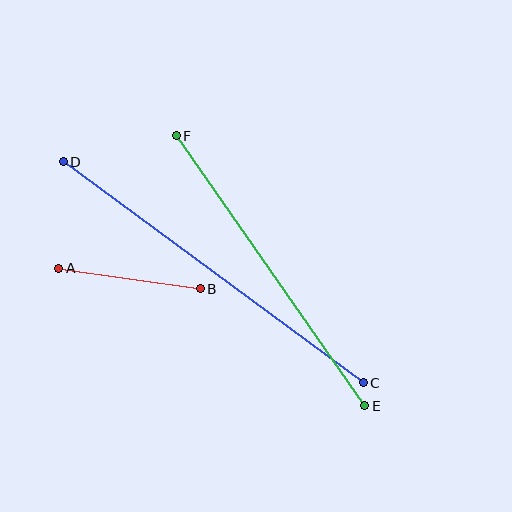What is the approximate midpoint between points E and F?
The midpoint is at approximately (270, 271) pixels.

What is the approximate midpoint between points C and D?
The midpoint is at approximately (213, 272) pixels.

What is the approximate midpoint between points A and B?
The midpoint is at approximately (130, 279) pixels.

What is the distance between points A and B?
The distance is approximately 143 pixels.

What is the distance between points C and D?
The distance is approximately 373 pixels.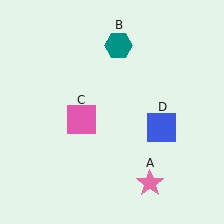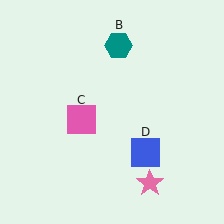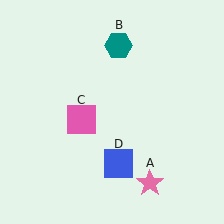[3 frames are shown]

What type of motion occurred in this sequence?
The blue square (object D) rotated clockwise around the center of the scene.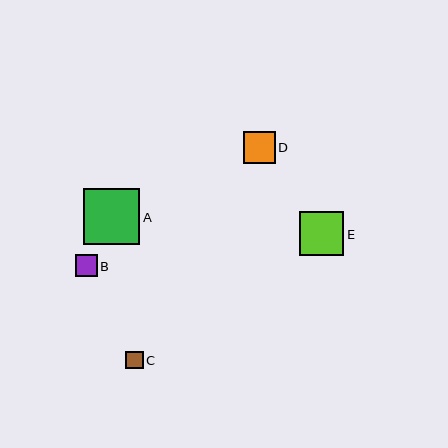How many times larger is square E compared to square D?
Square E is approximately 1.4 times the size of square D.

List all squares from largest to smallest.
From largest to smallest: A, E, D, B, C.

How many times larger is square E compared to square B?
Square E is approximately 2.0 times the size of square B.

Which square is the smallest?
Square C is the smallest with a size of approximately 17 pixels.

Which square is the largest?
Square A is the largest with a size of approximately 56 pixels.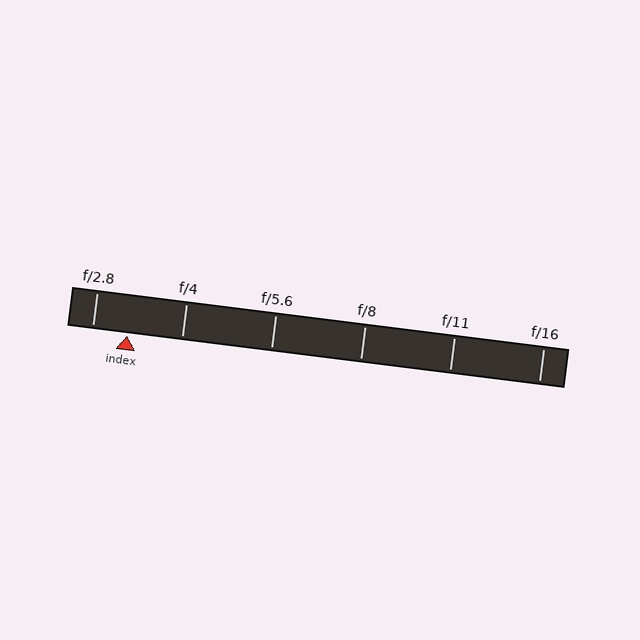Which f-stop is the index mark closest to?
The index mark is closest to f/2.8.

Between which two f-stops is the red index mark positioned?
The index mark is between f/2.8 and f/4.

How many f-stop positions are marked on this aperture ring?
There are 6 f-stop positions marked.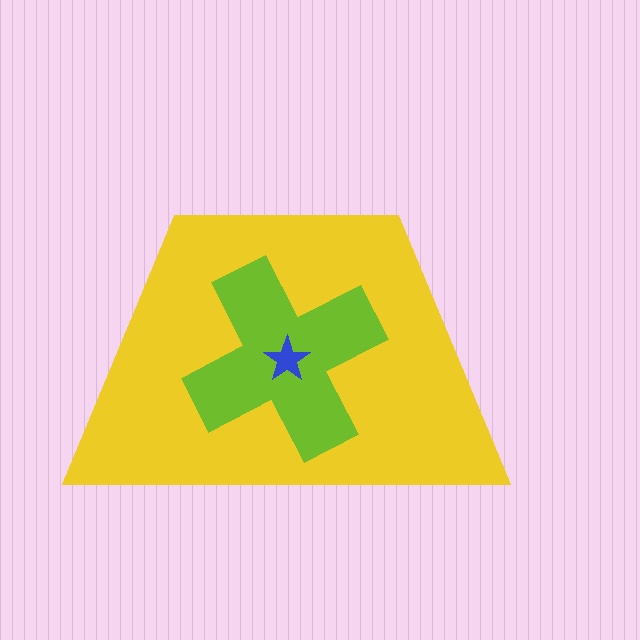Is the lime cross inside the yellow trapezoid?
Yes.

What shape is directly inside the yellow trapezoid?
The lime cross.